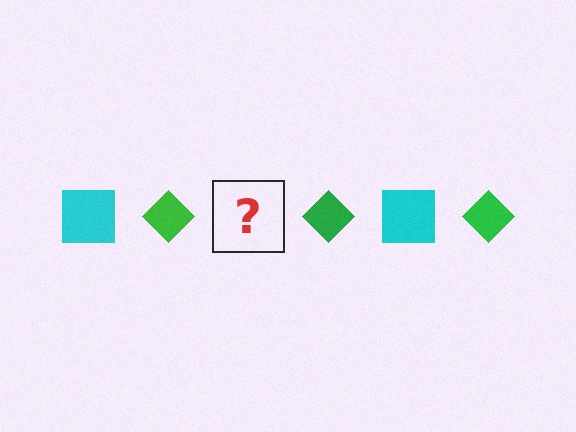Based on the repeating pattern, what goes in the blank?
The blank should be a cyan square.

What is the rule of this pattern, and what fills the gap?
The rule is that the pattern alternates between cyan square and green diamond. The gap should be filled with a cyan square.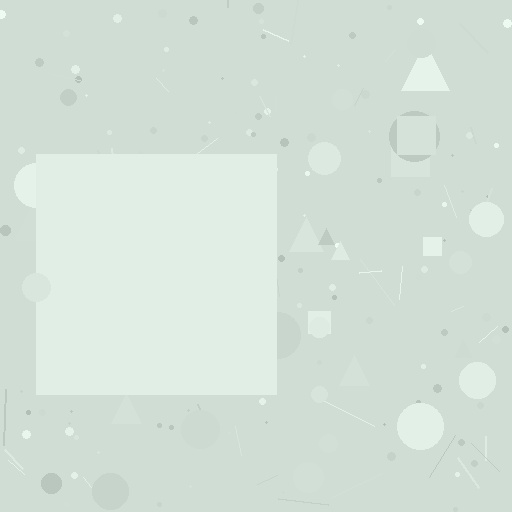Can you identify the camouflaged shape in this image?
The camouflaged shape is a square.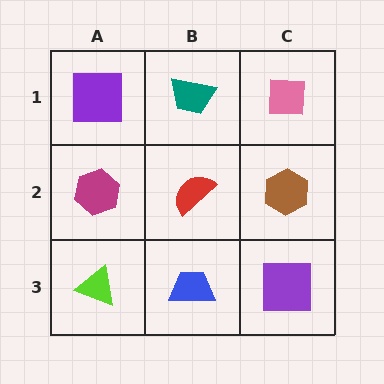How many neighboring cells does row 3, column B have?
3.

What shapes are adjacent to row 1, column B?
A red semicircle (row 2, column B), a purple square (row 1, column A), a pink square (row 1, column C).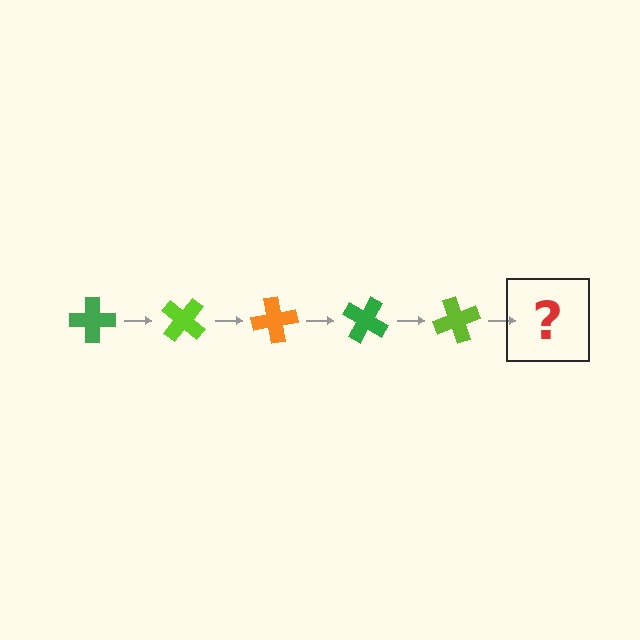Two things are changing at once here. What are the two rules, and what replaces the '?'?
The two rules are that it rotates 40 degrees each step and the color cycles through green, lime, and orange. The '?' should be an orange cross, rotated 200 degrees from the start.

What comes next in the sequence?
The next element should be an orange cross, rotated 200 degrees from the start.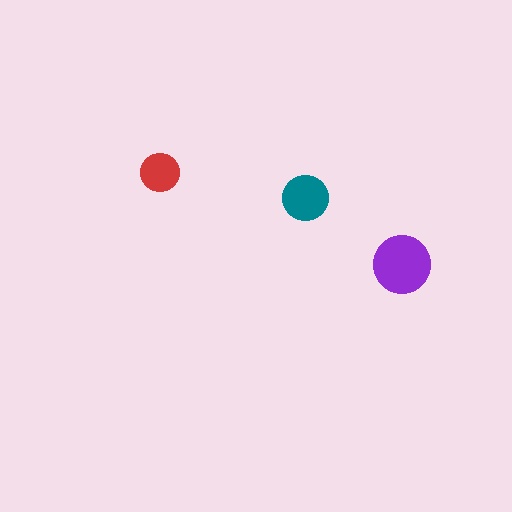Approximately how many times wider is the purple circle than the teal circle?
About 1.5 times wider.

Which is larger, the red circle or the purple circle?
The purple one.